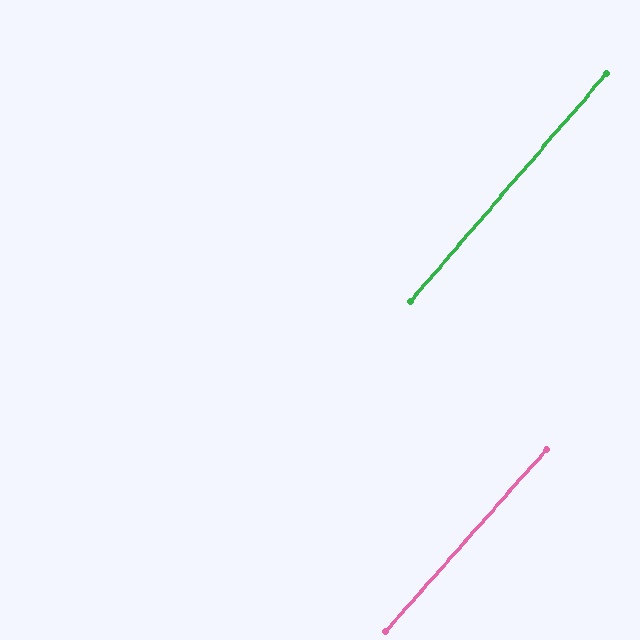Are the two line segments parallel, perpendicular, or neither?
Parallel — their directions differ by only 0.7°.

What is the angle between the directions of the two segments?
Approximately 1 degree.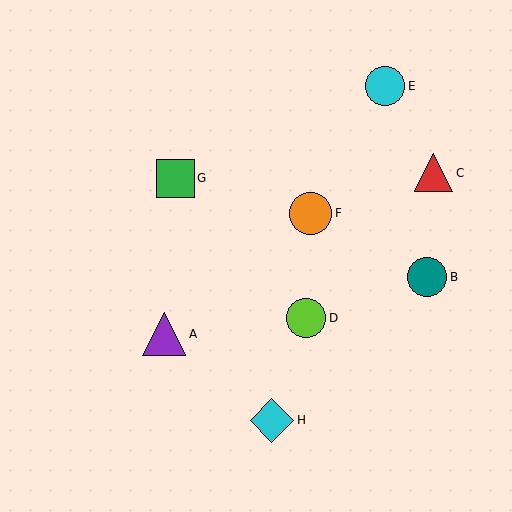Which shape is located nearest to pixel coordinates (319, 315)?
The lime circle (labeled D) at (306, 318) is nearest to that location.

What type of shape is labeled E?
Shape E is a cyan circle.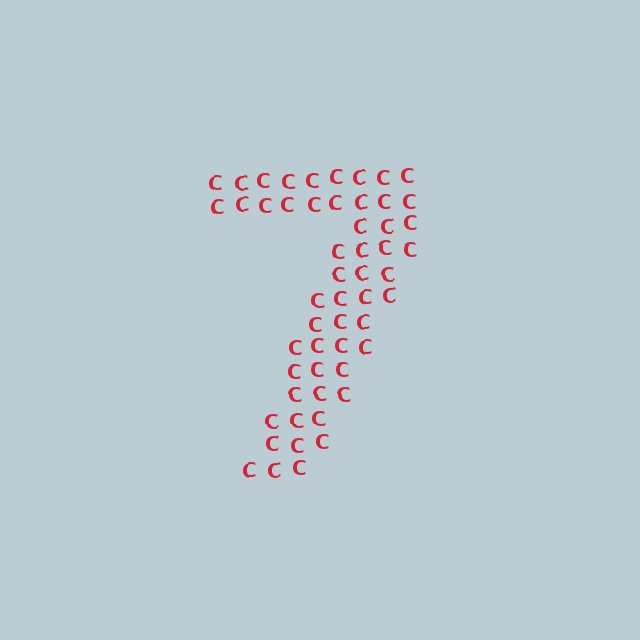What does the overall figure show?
The overall figure shows the digit 7.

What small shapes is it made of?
It is made of small letter C's.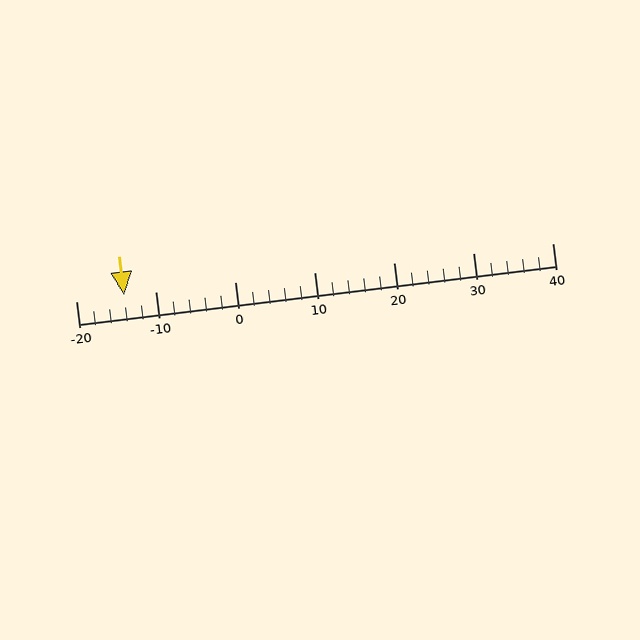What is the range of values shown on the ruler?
The ruler shows values from -20 to 40.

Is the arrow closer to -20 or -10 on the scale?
The arrow is closer to -10.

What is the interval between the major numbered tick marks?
The major tick marks are spaced 10 units apart.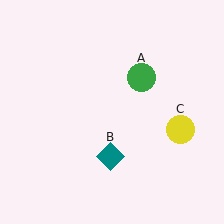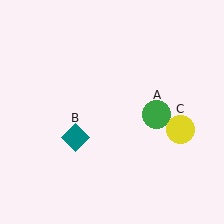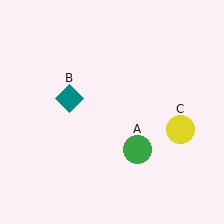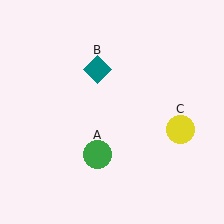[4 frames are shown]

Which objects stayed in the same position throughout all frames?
Yellow circle (object C) remained stationary.